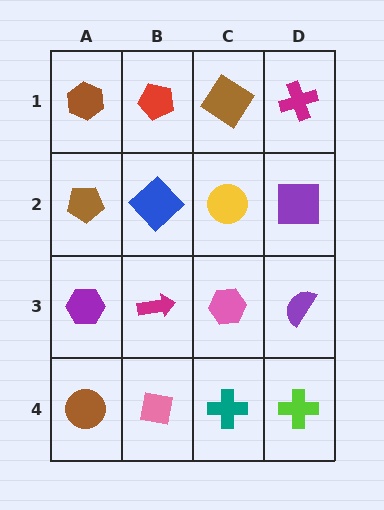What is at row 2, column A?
A brown pentagon.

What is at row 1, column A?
A brown hexagon.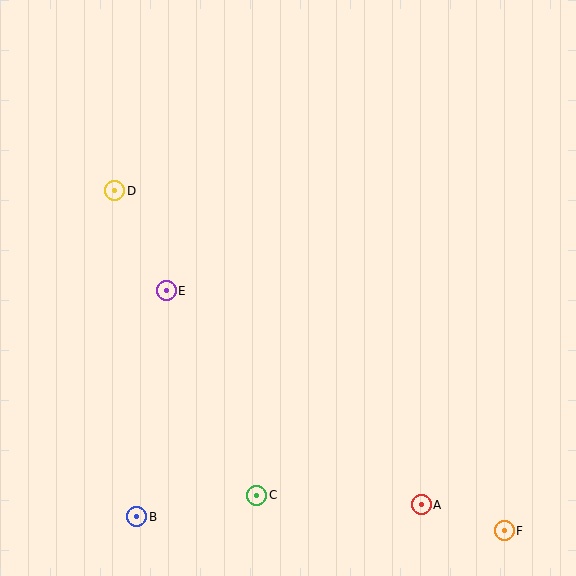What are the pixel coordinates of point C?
Point C is at (257, 495).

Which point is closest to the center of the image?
Point E at (166, 291) is closest to the center.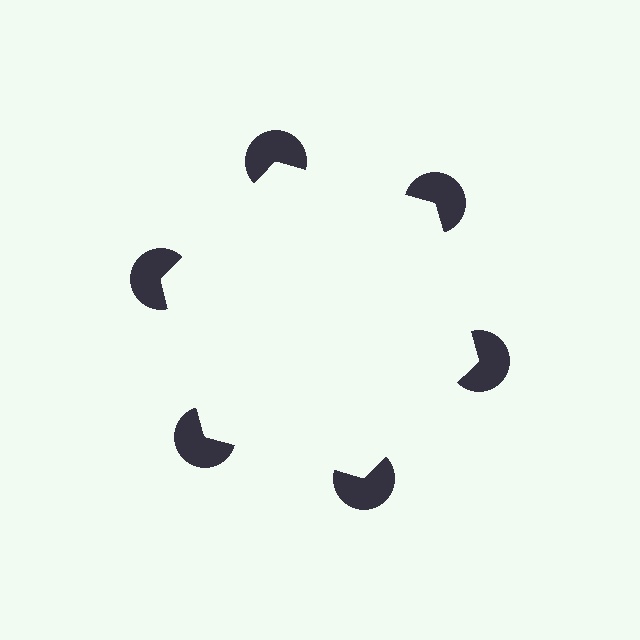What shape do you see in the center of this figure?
An illusory hexagon — its edges are inferred from the aligned wedge cuts in the pac-man discs, not physically drawn.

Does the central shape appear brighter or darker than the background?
It typically appears slightly brighter than the background, even though no actual brightness change is drawn.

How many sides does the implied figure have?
6 sides.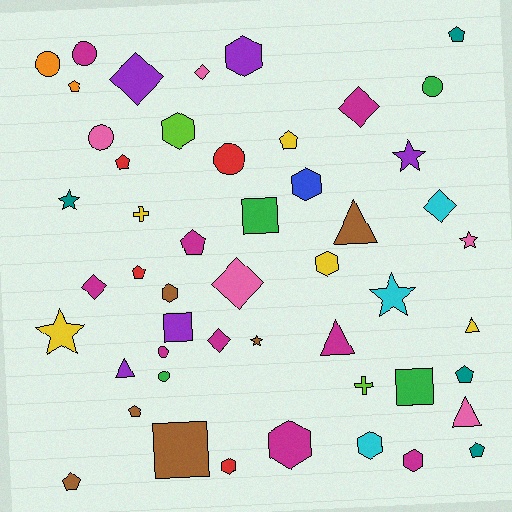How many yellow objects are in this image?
There are 5 yellow objects.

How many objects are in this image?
There are 50 objects.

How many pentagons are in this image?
There are 10 pentagons.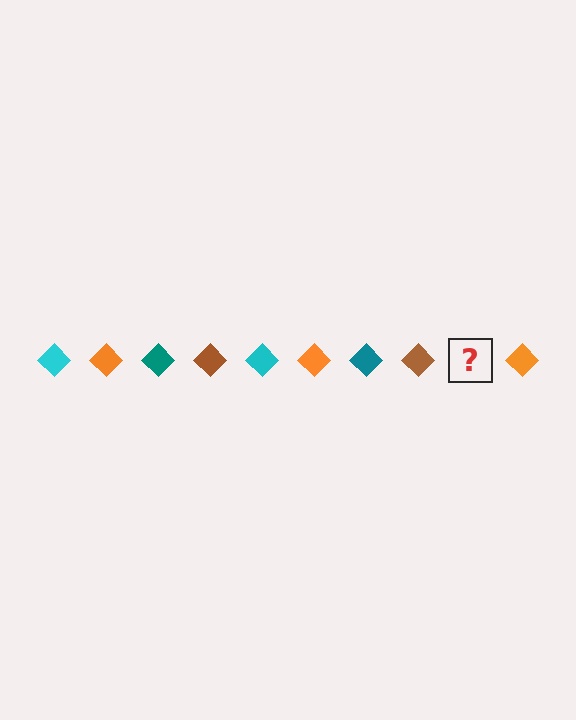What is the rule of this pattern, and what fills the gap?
The rule is that the pattern cycles through cyan, orange, teal, brown diamonds. The gap should be filled with a cyan diamond.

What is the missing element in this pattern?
The missing element is a cyan diamond.